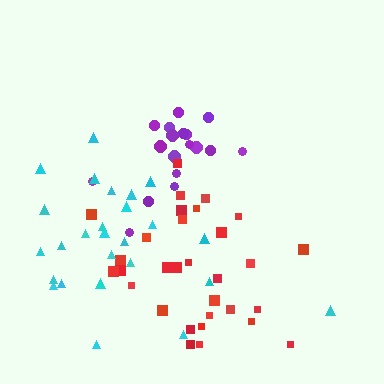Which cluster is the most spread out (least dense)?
Red.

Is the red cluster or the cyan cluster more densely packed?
Cyan.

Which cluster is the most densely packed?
Purple.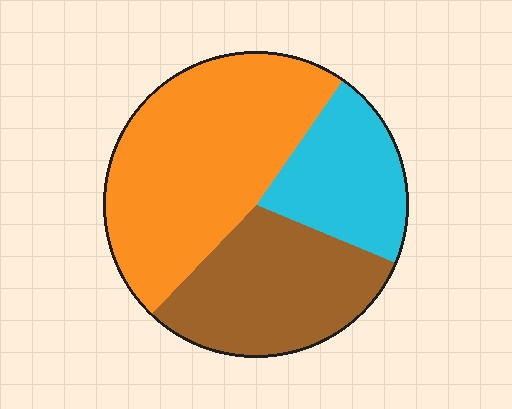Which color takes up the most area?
Orange, at roughly 50%.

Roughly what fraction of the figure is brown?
Brown takes up between a quarter and a half of the figure.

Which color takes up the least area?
Cyan, at roughly 20%.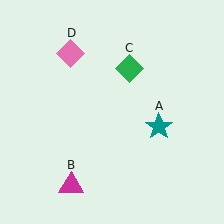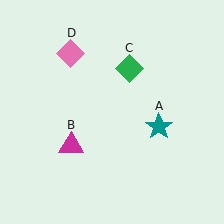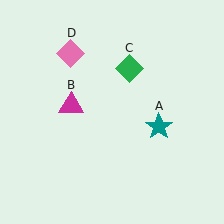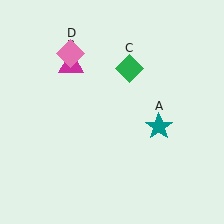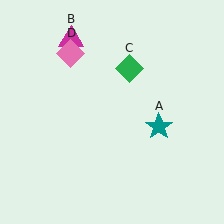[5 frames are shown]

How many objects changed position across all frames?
1 object changed position: magenta triangle (object B).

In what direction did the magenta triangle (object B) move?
The magenta triangle (object B) moved up.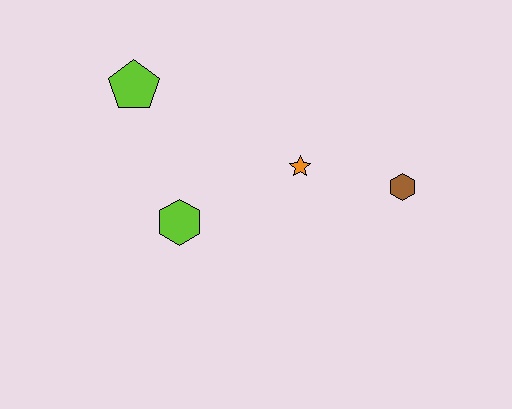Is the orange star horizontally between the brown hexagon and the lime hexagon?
Yes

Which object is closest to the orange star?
The brown hexagon is closest to the orange star.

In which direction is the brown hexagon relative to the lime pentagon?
The brown hexagon is to the right of the lime pentagon.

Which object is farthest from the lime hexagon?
The brown hexagon is farthest from the lime hexagon.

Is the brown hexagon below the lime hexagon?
No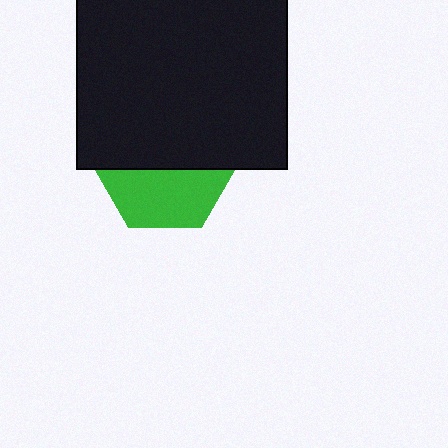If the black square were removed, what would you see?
You would see the complete green hexagon.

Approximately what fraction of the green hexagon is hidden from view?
Roughly 56% of the green hexagon is hidden behind the black square.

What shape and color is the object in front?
The object in front is a black square.